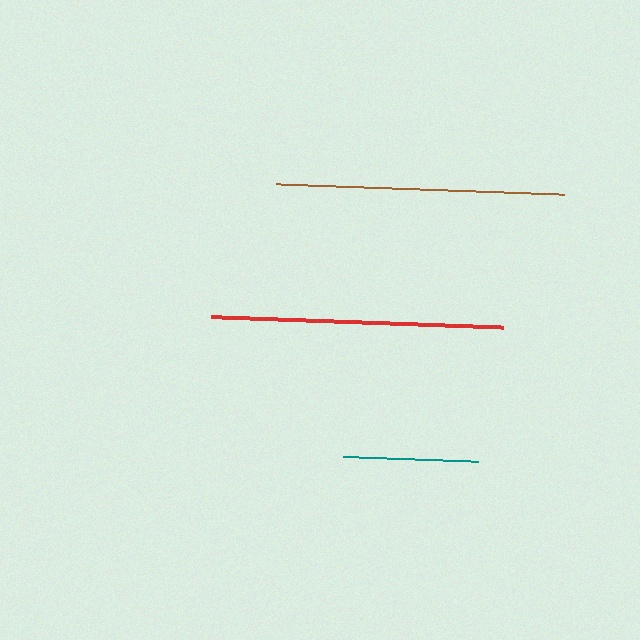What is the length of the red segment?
The red segment is approximately 292 pixels long.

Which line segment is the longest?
The red line is the longest at approximately 292 pixels.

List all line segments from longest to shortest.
From longest to shortest: red, brown, teal.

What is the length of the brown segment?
The brown segment is approximately 288 pixels long.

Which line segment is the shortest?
The teal line is the shortest at approximately 135 pixels.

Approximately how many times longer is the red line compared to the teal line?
The red line is approximately 2.2 times the length of the teal line.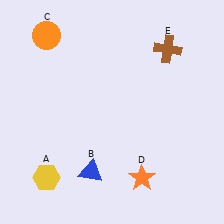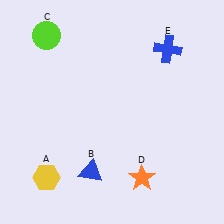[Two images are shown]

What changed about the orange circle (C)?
In Image 1, C is orange. In Image 2, it changed to lime.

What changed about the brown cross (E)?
In Image 1, E is brown. In Image 2, it changed to blue.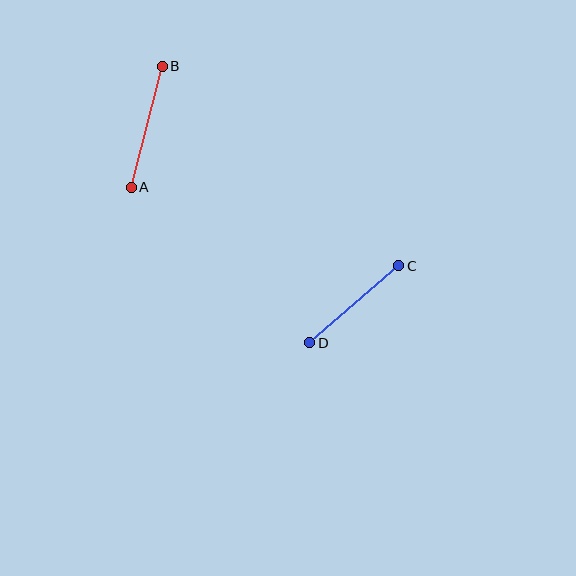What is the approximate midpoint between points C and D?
The midpoint is at approximately (354, 304) pixels.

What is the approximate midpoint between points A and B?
The midpoint is at approximately (147, 127) pixels.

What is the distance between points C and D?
The distance is approximately 118 pixels.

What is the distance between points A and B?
The distance is approximately 125 pixels.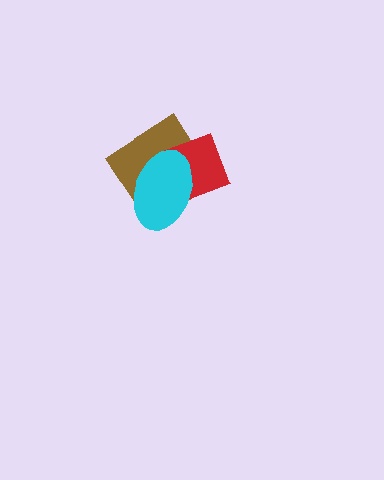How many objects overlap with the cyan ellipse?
2 objects overlap with the cyan ellipse.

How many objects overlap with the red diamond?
2 objects overlap with the red diamond.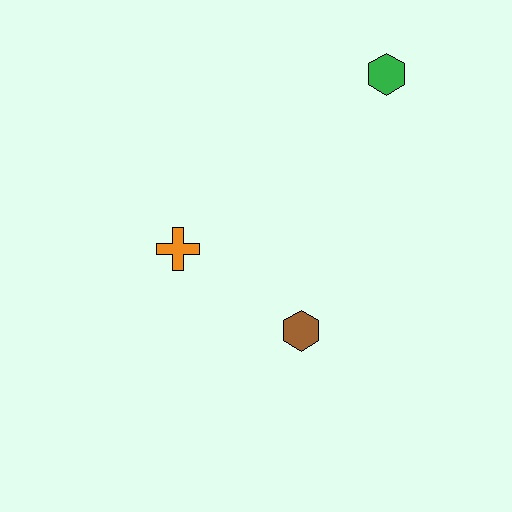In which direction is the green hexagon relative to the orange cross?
The green hexagon is to the right of the orange cross.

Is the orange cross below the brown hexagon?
No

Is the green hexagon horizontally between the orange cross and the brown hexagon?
No